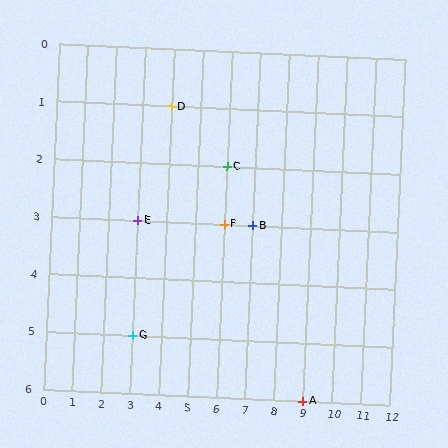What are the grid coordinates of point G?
Point G is at grid coordinates (3, 5).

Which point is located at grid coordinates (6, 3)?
Point F is at (6, 3).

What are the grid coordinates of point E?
Point E is at grid coordinates (3, 3).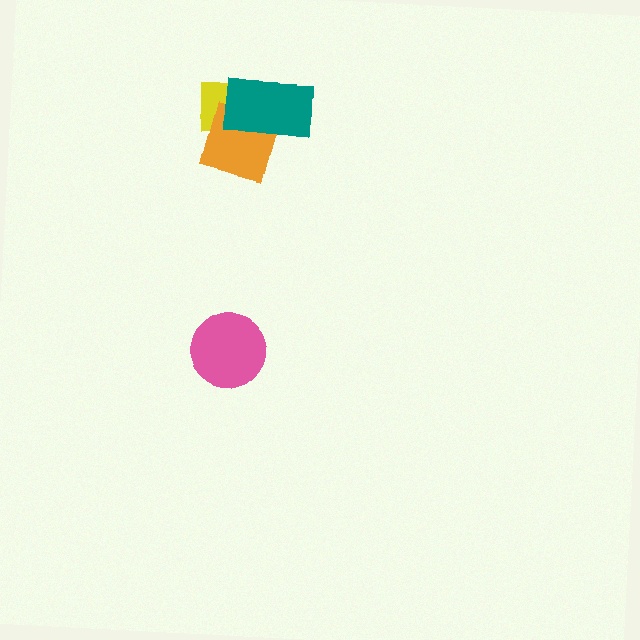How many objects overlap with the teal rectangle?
2 objects overlap with the teal rectangle.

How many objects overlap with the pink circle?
0 objects overlap with the pink circle.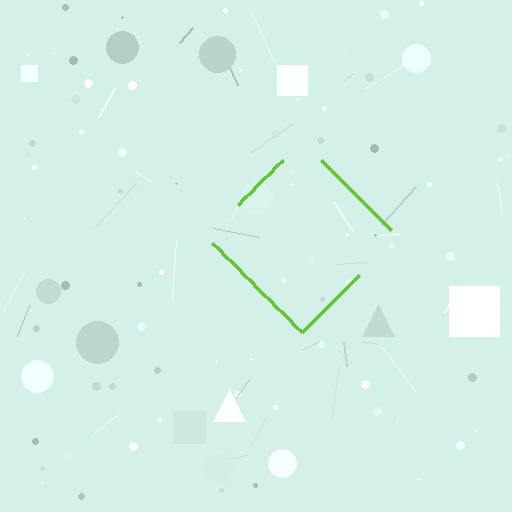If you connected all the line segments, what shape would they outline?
They would outline a diamond.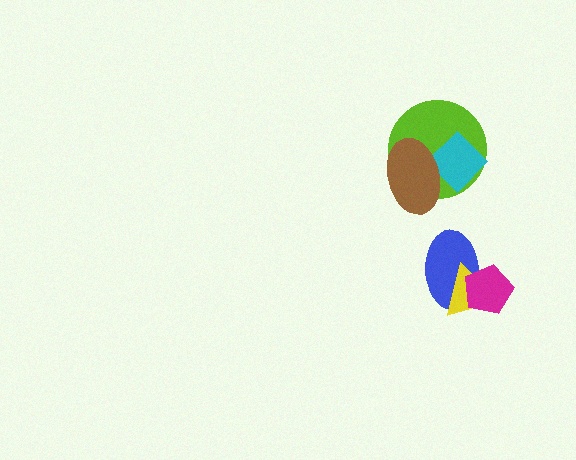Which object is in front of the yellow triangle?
The magenta pentagon is in front of the yellow triangle.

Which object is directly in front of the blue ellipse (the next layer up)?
The yellow triangle is directly in front of the blue ellipse.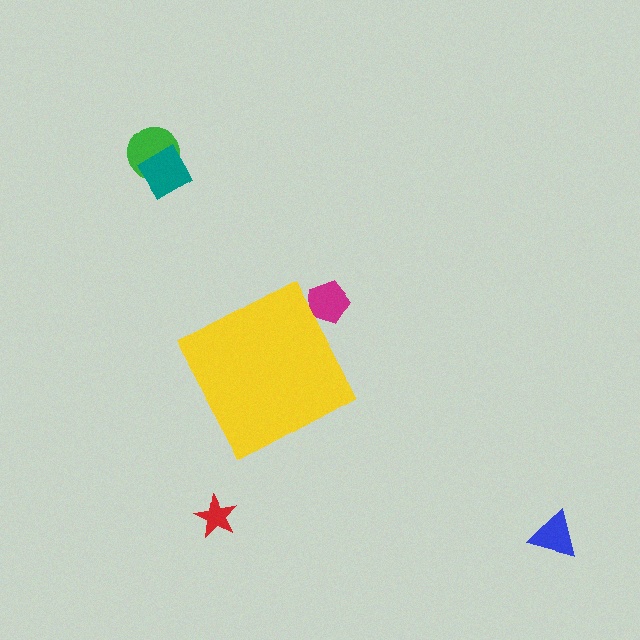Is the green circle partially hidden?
No, the green circle is fully visible.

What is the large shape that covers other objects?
A yellow diamond.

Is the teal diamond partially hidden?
No, the teal diamond is fully visible.